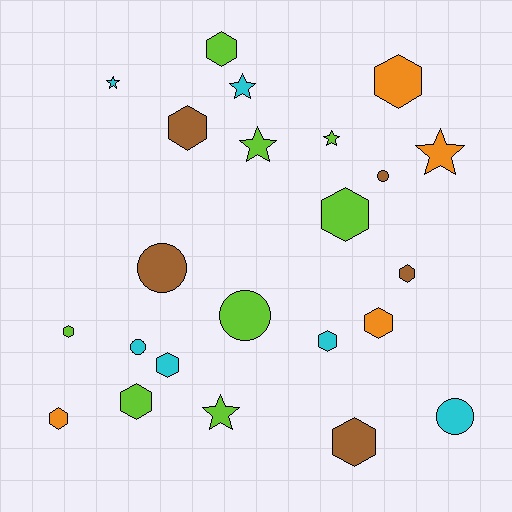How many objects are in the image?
There are 23 objects.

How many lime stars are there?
There are 3 lime stars.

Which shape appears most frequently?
Hexagon, with 12 objects.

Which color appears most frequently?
Lime, with 8 objects.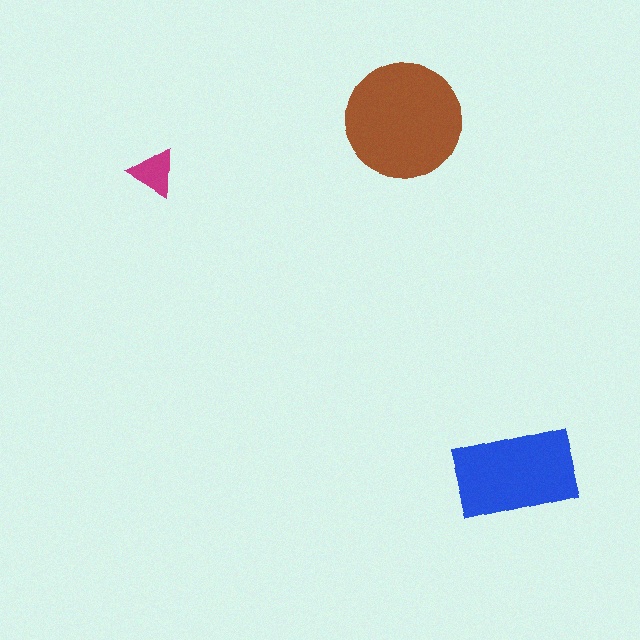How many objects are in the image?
There are 3 objects in the image.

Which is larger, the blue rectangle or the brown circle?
The brown circle.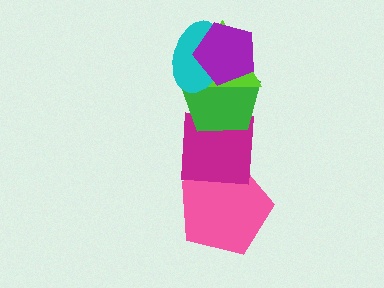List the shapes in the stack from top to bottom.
From top to bottom: the purple pentagon, the cyan ellipse, the lime triangle, the green pentagon, the magenta square, the pink pentagon.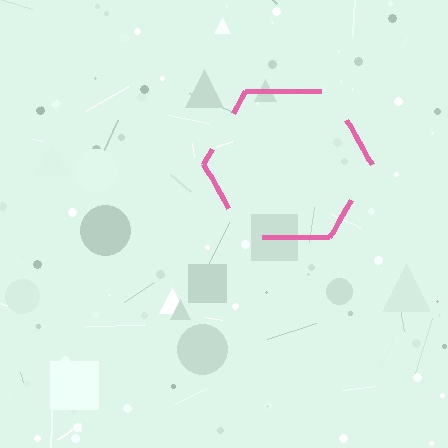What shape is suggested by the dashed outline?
The dashed outline suggests a hexagon.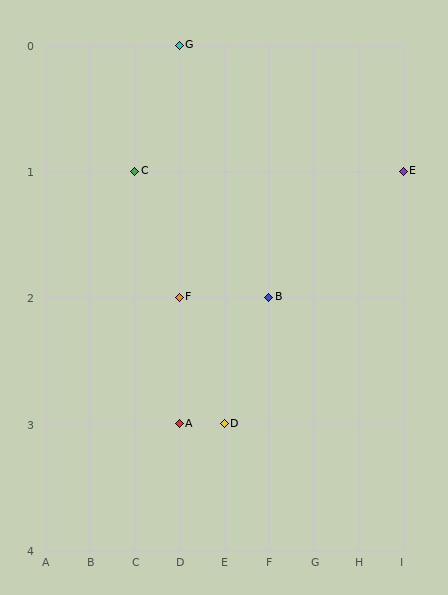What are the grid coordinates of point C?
Point C is at grid coordinates (C, 1).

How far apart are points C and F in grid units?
Points C and F are 1 column and 1 row apart (about 1.4 grid units diagonally).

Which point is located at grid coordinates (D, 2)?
Point F is at (D, 2).